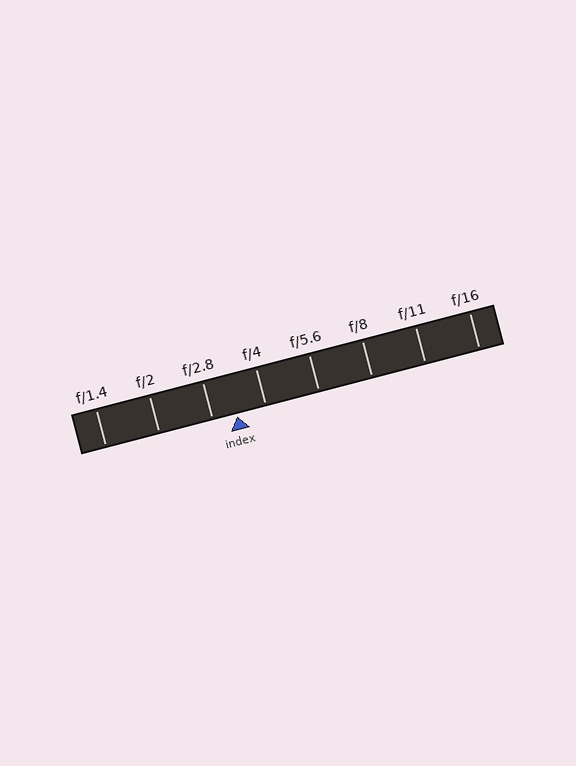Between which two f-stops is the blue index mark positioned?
The index mark is between f/2.8 and f/4.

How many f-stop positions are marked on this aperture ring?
There are 8 f-stop positions marked.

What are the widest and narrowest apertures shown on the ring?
The widest aperture shown is f/1.4 and the narrowest is f/16.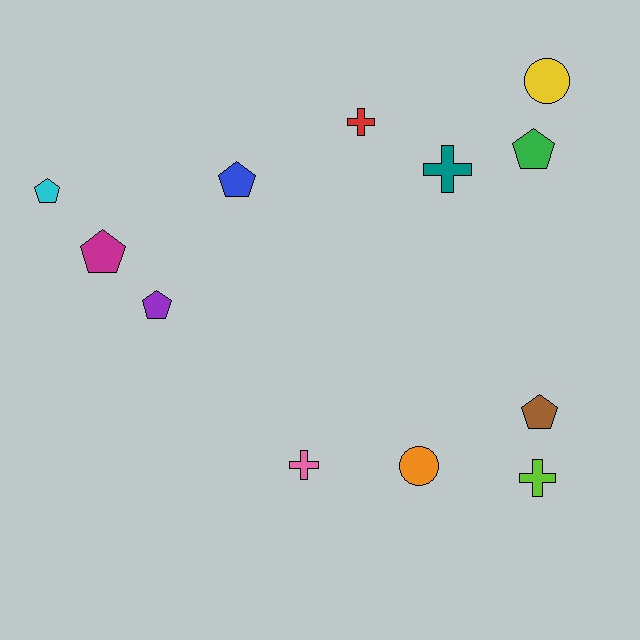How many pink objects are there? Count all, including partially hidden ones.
There is 1 pink object.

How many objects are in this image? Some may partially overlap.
There are 12 objects.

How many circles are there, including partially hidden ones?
There are 2 circles.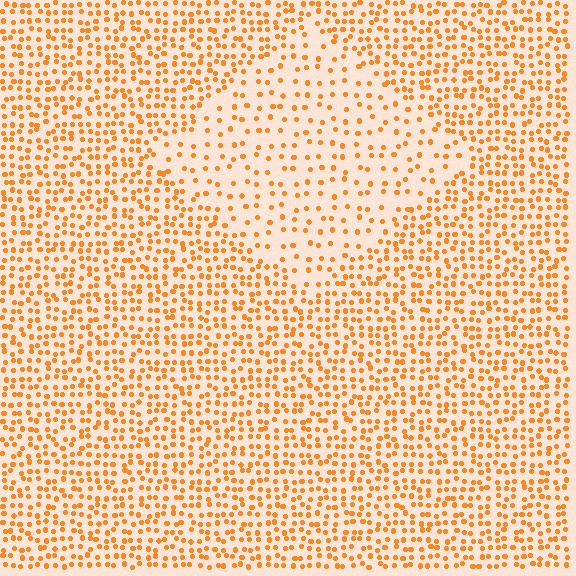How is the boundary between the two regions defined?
The boundary is defined by a change in element density (approximately 2.2x ratio). All elements are the same color, size, and shape.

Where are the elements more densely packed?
The elements are more densely packed outside the diamond boundary.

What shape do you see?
I see a diamond.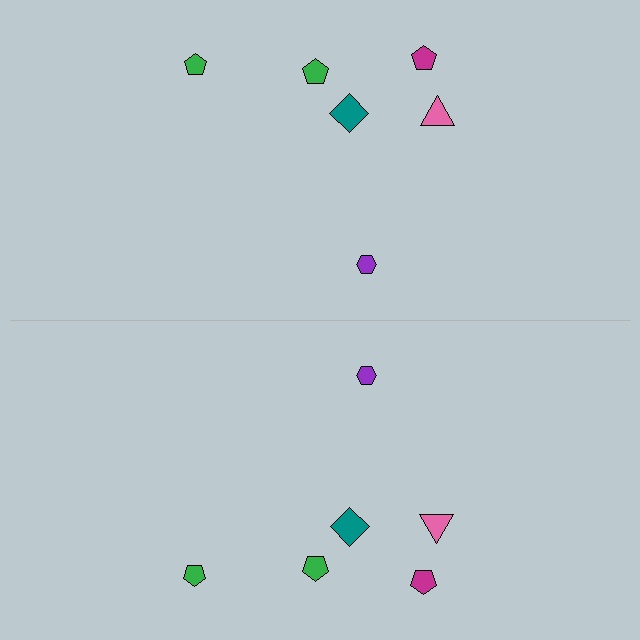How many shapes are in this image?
There are 12 shapes in this image.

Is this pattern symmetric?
Yes, this pattern has bilateral (reflection) symmetry.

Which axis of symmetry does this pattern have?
The pattern has a horizontal axis of symmetry running through the center of the image.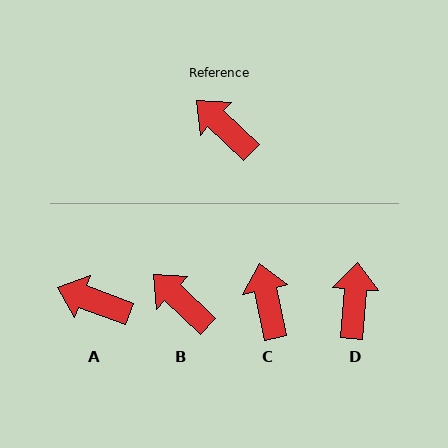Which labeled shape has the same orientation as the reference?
B.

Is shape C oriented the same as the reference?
No, it is off by about 35 degrees.